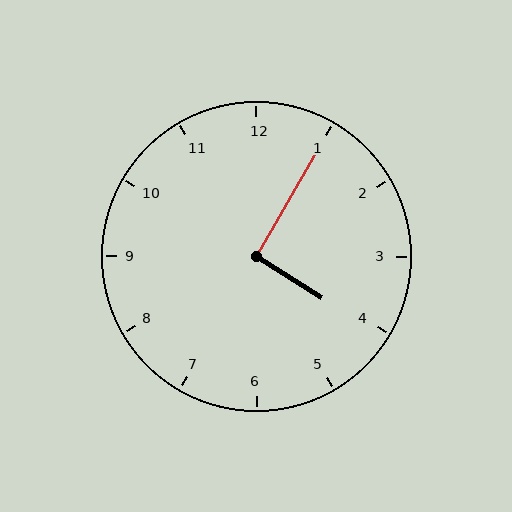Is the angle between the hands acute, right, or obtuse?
It is right.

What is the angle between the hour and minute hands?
Approximately 92 degrees.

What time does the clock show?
4:05.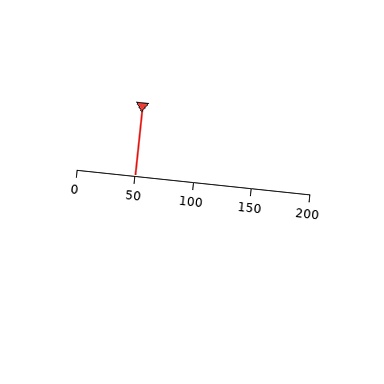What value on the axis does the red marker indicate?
The marker indicates approximately 50.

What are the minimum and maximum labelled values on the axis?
The axis runs from 0 to 200.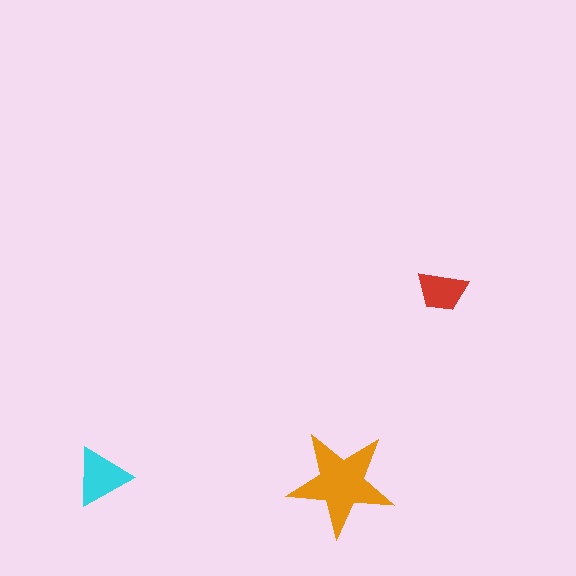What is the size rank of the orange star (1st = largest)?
1st.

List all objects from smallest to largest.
The red trapezoid, the cyan triangle, the orange star.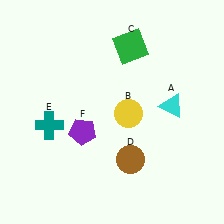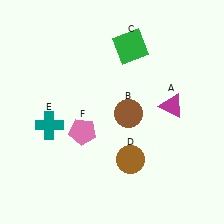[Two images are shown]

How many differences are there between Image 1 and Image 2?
There are 3 differences between the two images.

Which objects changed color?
A changed from cyan to magenta. B changed from yellow to brown. F changed from purple to pink.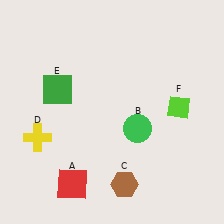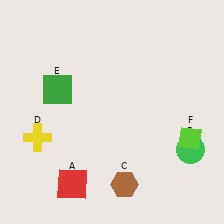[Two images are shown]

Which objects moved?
The objects that moved are: the green circle (B), the lime diamond (F).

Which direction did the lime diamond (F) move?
The lime diamond (F) moved down.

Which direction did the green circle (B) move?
The green circle (B) moved right.